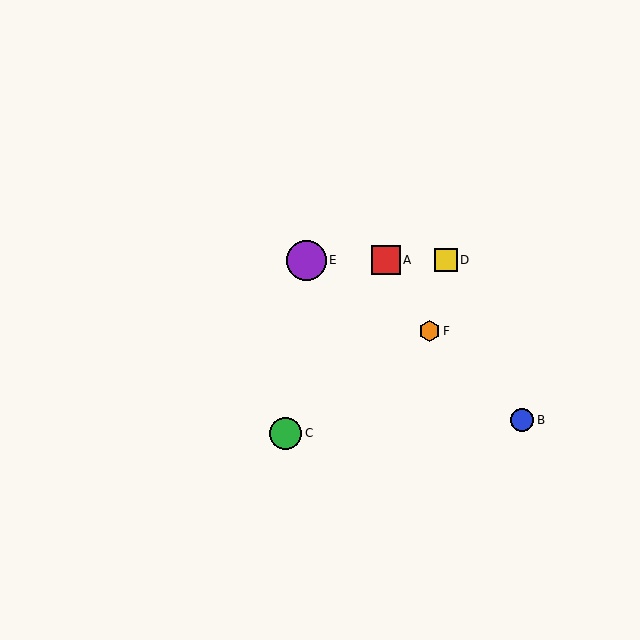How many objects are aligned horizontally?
3 objects (A, D, E) are aligned horizontally.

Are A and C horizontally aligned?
No, A is at y≈260 and C is at y≈433.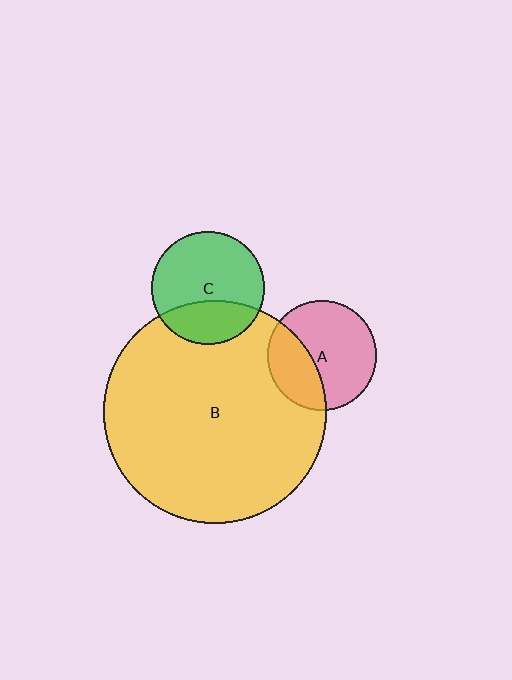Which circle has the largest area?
Circle B (yellow).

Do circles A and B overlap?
Yes.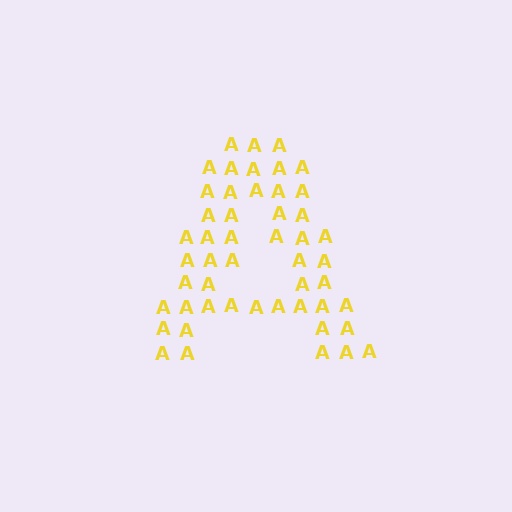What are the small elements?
The small elements are letter A's.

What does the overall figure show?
The overall figure shows the letter A.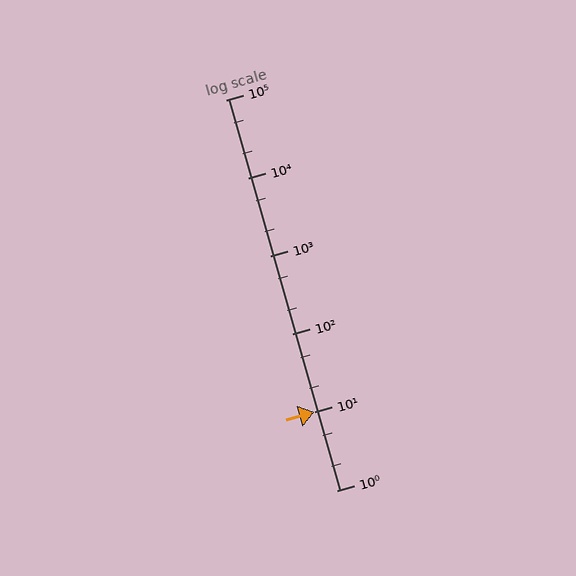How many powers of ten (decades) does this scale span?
The scale spans 5 decades, from 1 to 100000.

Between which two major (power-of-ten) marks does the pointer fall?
The pointer is between 10 and 100.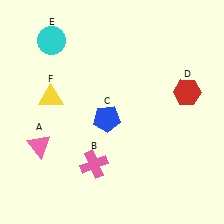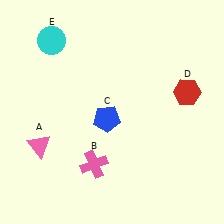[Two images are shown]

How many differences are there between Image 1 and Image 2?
There is 1 difference between the two images.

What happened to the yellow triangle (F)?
The yellow triangle (F) was removed in Image 2. It was in the top-left area of Image 1.